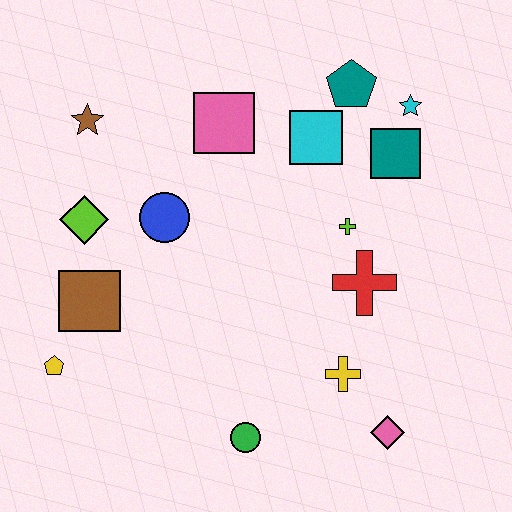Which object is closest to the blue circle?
The lime diamond is closest to the blue circle.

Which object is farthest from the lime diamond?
The pink diamond is farthest from the lime diamond.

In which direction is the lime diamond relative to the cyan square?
The lime diamond is to the left of the cyan square.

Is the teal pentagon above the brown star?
Yes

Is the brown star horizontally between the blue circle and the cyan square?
No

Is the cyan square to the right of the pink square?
Yes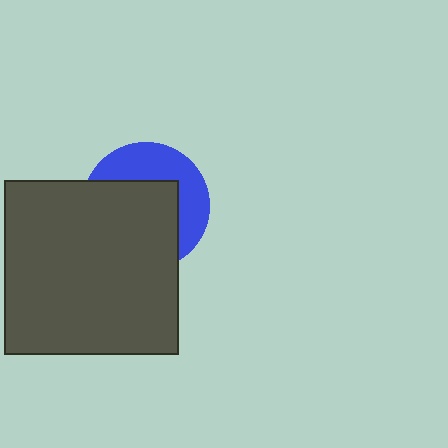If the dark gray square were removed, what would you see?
You would see the complete blue circle.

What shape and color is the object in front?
The object in front is a dark gray square.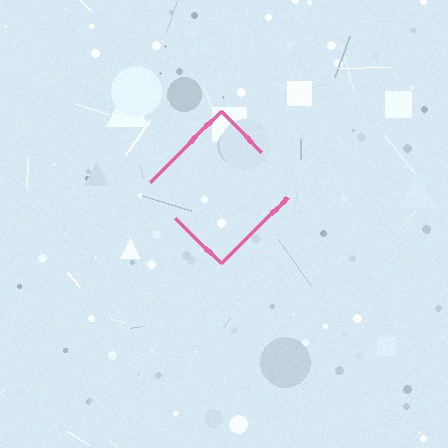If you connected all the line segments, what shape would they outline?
They would outline a diamond.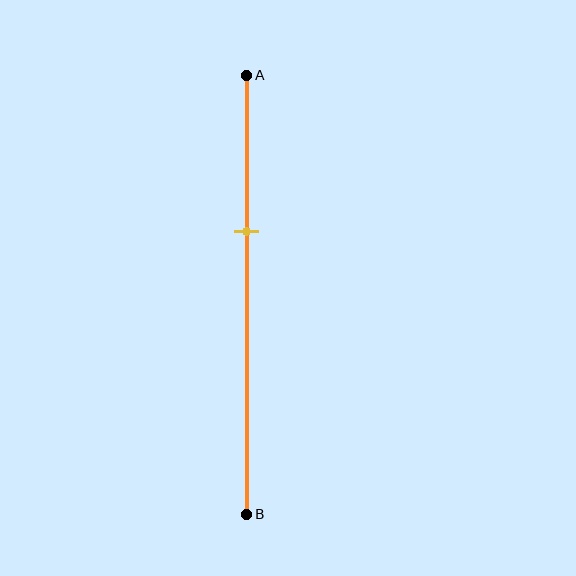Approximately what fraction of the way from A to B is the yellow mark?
The yellow mark is approximately 35% of the way from A to B.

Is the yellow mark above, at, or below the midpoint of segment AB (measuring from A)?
The yellow mark is above the midpoint of segment AB.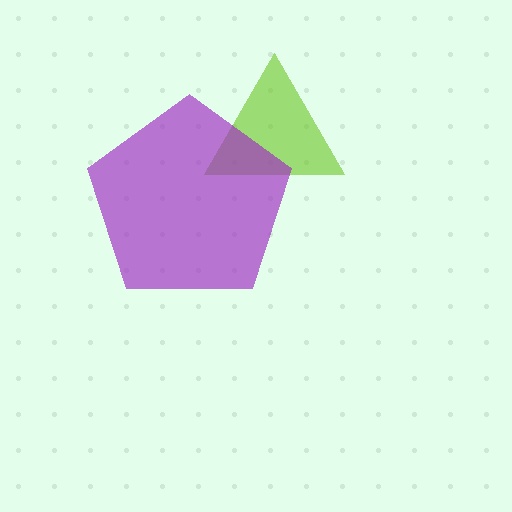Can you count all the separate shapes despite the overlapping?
Yes, there are 2 separate shapes.